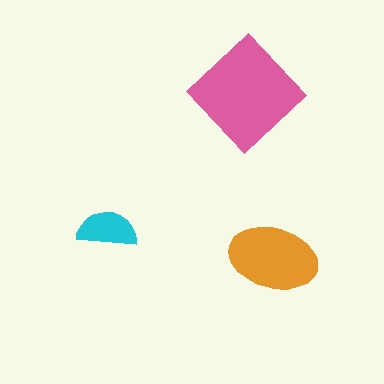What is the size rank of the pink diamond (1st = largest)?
1st.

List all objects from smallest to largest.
The cyan semicircle, the orange ellipse, the pink diamond.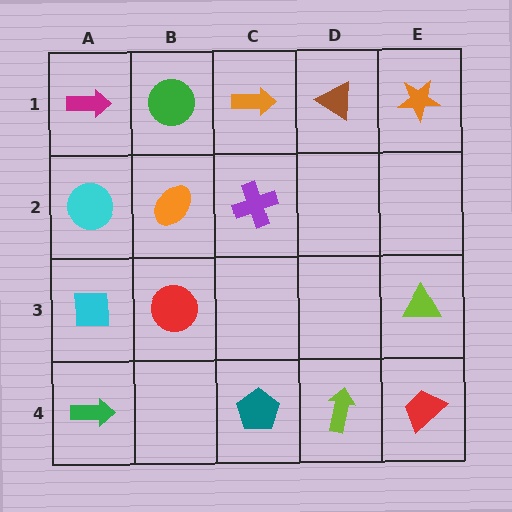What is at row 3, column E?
A lime triangle.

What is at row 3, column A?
A cyan square.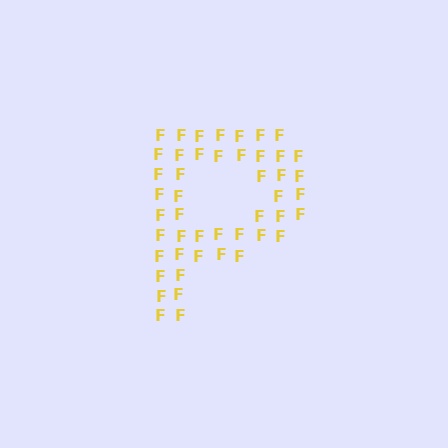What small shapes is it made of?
It is made of small letter F's.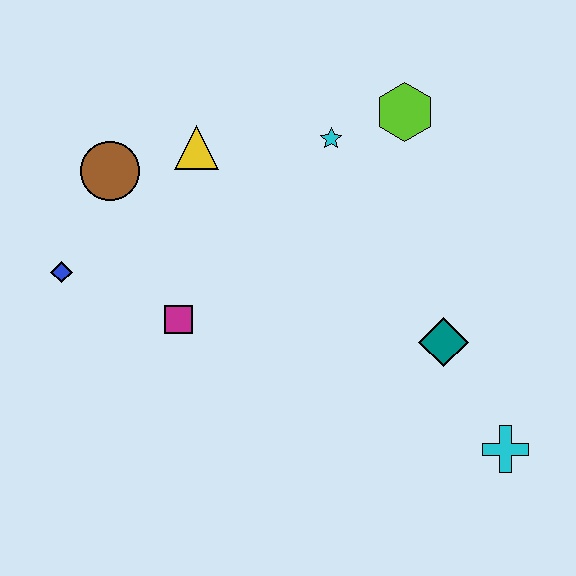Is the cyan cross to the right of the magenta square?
Yes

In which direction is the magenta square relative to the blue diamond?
The magenta square is to the right of the blue diamond.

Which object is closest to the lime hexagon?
The cyan star is closest to the lime hexagon.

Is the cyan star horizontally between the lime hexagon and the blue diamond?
Yes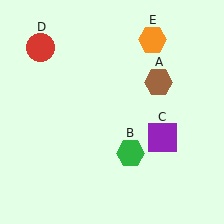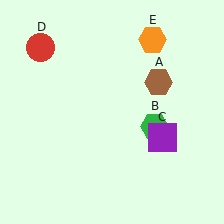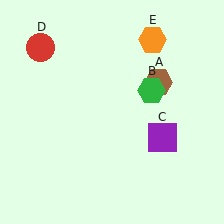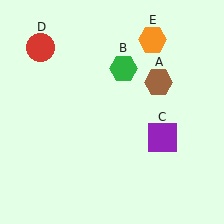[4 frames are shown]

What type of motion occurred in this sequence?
The green hexagon (object B) rotated counterclockwise around the center of the scene.